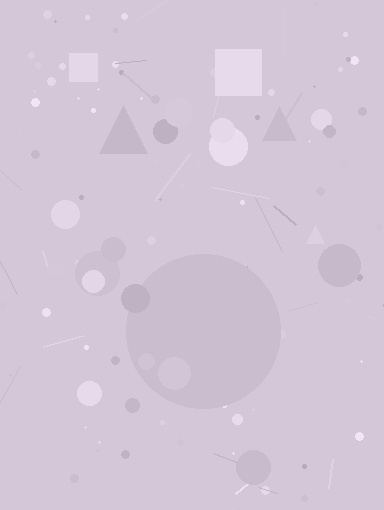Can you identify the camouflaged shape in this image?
The camouflaged shape is a circle.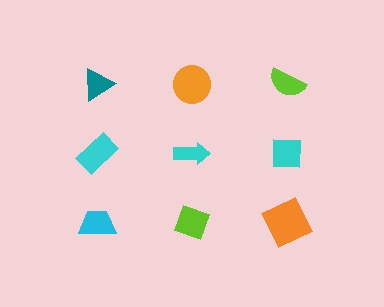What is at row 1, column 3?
A lime semicircle.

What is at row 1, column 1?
A teal triangle.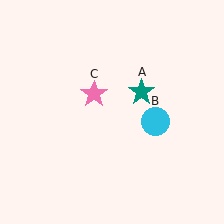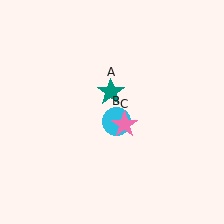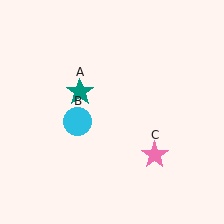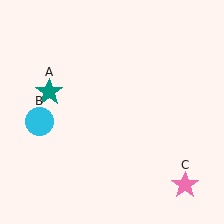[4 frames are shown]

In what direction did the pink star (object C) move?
The pink star (object C) moved down and to the right.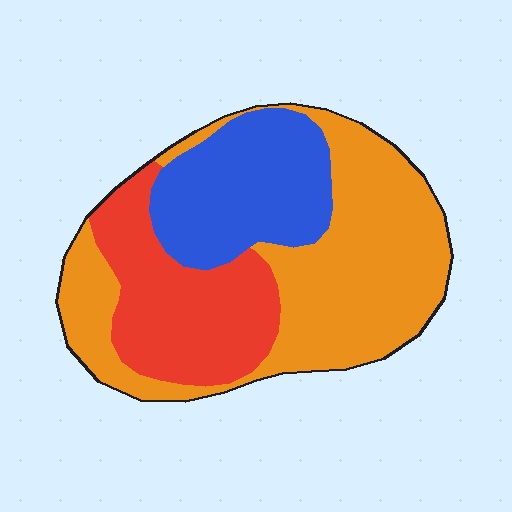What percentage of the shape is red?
Red covers 27% of the shape.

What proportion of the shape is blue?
Blue takes up about one quarter (1/4) of the shape.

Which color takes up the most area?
Orange, at roughly 50%.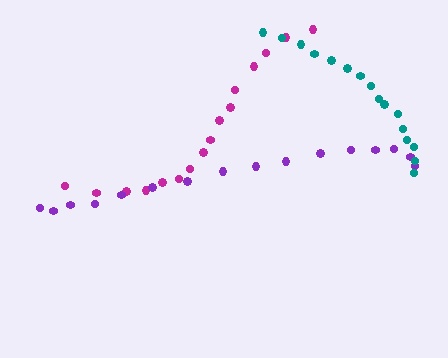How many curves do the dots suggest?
There are 3 distinct paths.